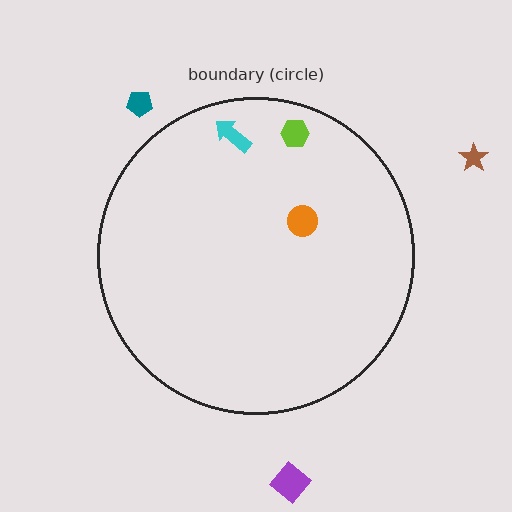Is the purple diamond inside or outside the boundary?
Outside.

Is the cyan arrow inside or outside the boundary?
Inside.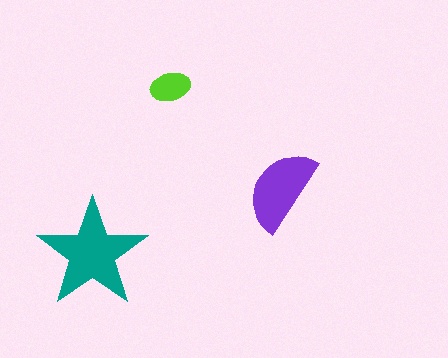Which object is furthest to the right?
The purple semicircle is rightmost.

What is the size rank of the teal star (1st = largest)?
1st.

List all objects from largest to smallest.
The teal star, the purple semicircle, the lime ellipse.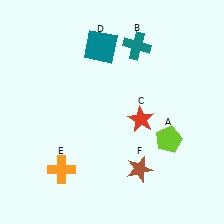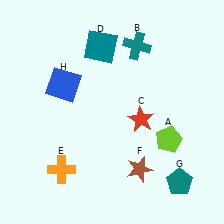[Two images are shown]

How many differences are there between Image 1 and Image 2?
There are 2 differences between the two images.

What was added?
A teal pentagon (G), a blue square (H) were added in Image 2.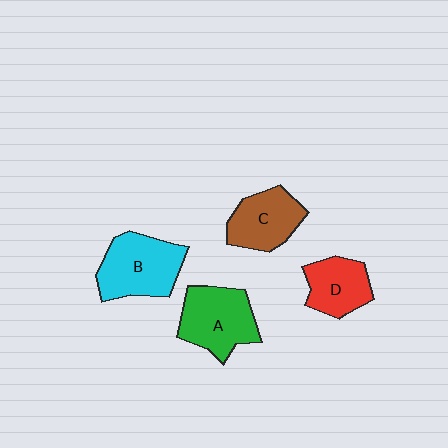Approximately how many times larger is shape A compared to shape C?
Approximately 1.2 times.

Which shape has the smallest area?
Shape D (red).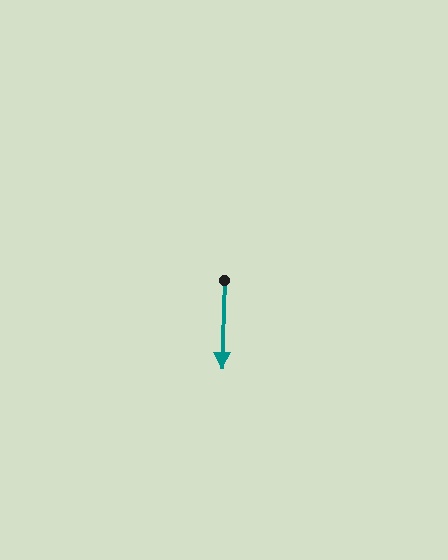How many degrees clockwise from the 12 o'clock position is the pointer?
Approximately 181 degrees.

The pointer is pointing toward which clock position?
Roughly 6 o'clock.